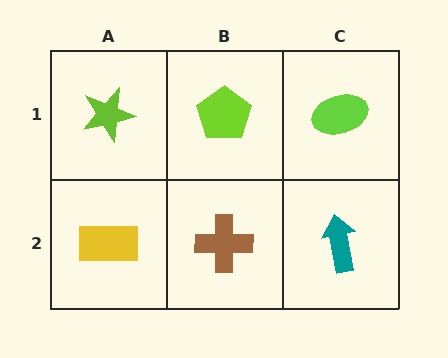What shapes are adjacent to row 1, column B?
A brown cross (row 2, column B), a lime star (row 1, column A), a lime ellipse (row 1, column C).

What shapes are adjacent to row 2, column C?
A lime ellipse (row 1, column C), a brown cross (row 2, column B).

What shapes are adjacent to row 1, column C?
A teal arrow (row 2, column C), a lime pentagon (row 1, column B).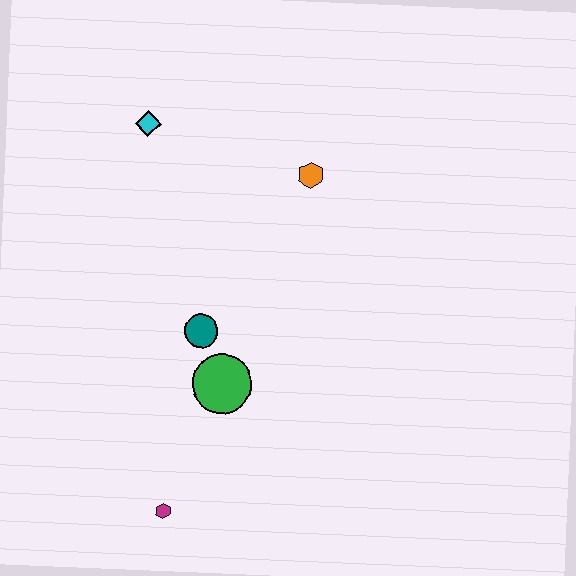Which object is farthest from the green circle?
The cyan diamond is farthest from the green circle.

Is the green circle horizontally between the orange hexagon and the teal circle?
Yes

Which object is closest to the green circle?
The teal circle is closest to the green circle.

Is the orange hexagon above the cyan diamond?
No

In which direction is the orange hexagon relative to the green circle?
The orange hexagon is above the green circle.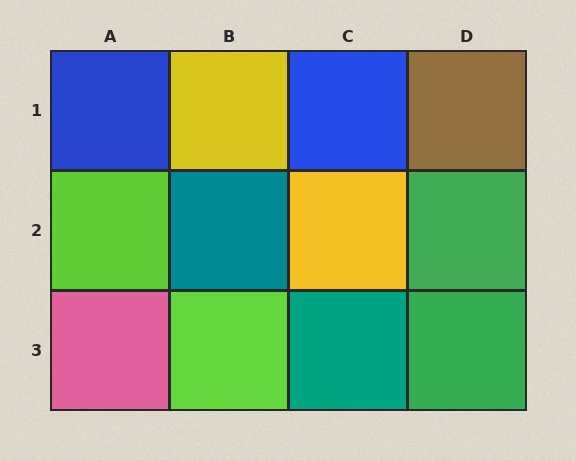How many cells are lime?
2 cells are lime.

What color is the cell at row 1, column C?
Blue.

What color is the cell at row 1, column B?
Yellow.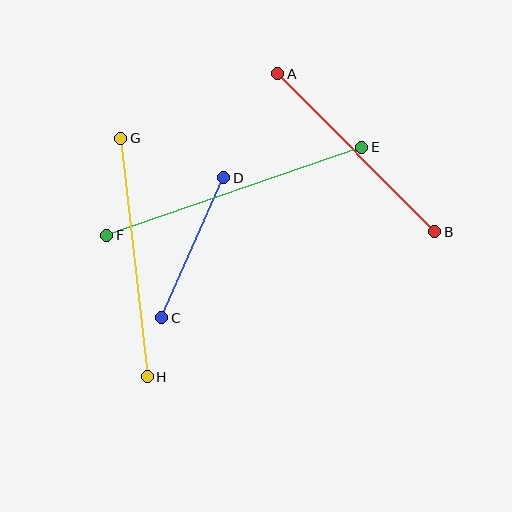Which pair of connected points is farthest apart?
Points E and F are farthest apart.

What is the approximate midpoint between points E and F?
The midpoint is at approximately (234, 191) pixels.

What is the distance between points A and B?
The distance is approximately 223 pixels.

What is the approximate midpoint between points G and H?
The midpoint is at approximately (134, 258) pixels.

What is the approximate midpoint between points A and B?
The midpoint is at approximately (356, 153) pixels.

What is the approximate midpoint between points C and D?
The midpoint is at approximately (193, 248) pixels.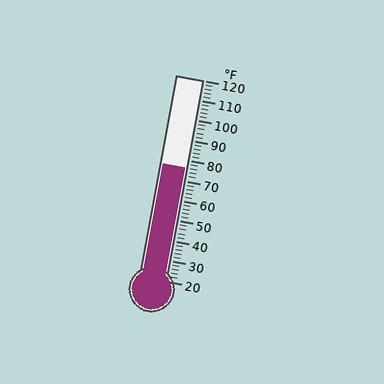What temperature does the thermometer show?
The thermometer shows approximately 76°F.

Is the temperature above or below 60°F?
The temperature is above 60°F.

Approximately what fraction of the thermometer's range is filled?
The thermometer is filled to approximately 55% of its range.